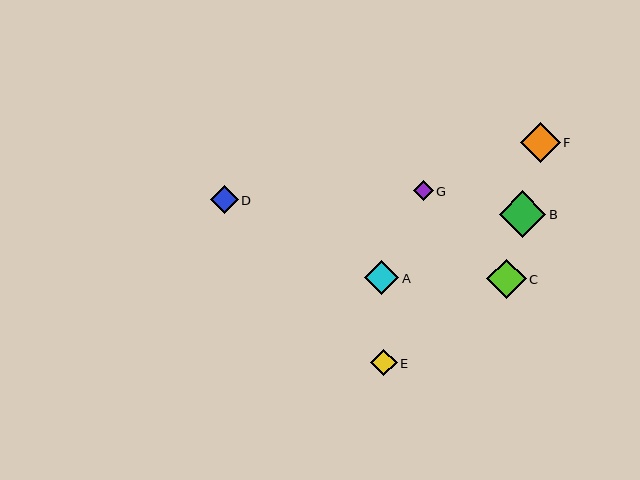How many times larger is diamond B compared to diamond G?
Diamond B is approximately 2.3 times the size of diamond G.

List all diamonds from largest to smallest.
From largest to smallest: B, F, C, A, D, E, G.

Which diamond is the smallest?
Diamond G is the smallest with a size of approximately 20 pixels.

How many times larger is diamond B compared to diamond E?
Diamond B is approximately 1.7 times the size of diamond E.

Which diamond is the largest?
Diamond B is the largest with a size of approximately 46 pixels.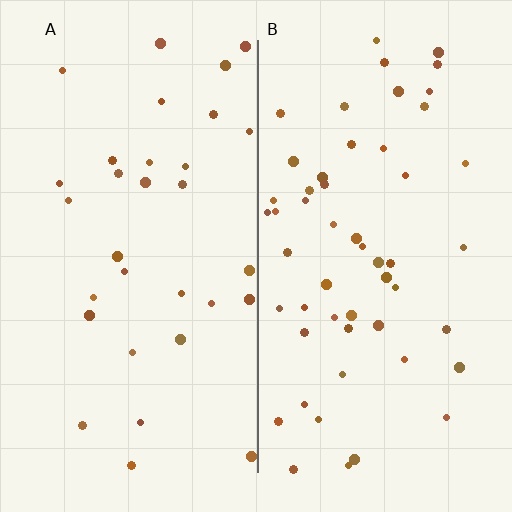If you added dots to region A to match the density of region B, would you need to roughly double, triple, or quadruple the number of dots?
Approximately double.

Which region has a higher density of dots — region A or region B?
B (the right).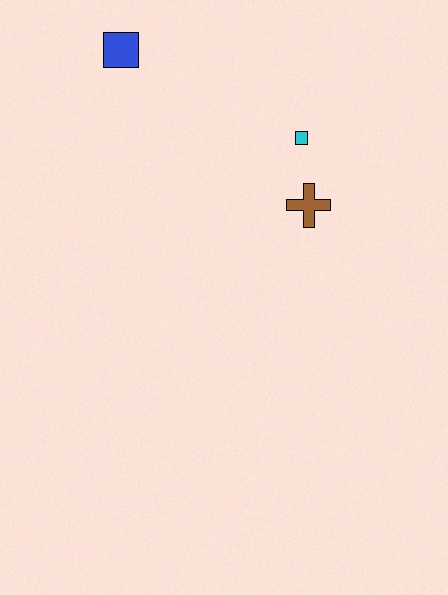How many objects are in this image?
There are 3 objects.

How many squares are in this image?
There are 2 squares.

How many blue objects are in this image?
There is 1 blue object.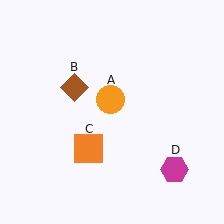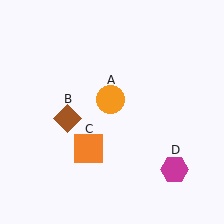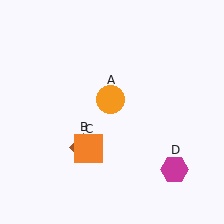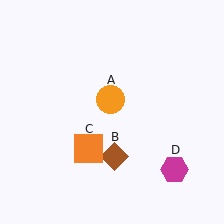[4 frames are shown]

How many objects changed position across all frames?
1 object changed position: brown diamond (object B).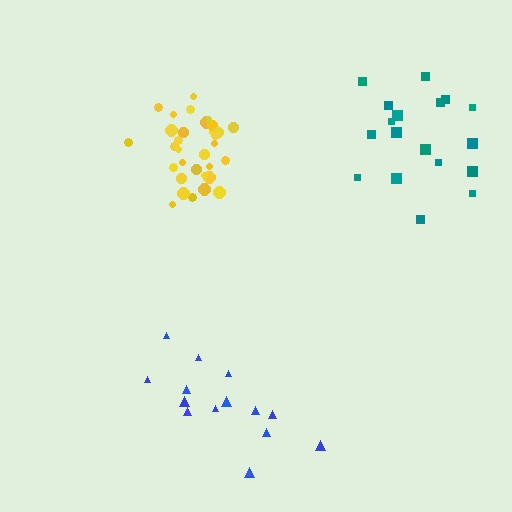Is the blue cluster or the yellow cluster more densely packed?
Yellow.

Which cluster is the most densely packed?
Yellow.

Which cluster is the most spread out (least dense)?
Teal.